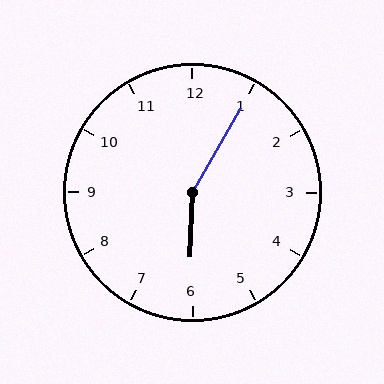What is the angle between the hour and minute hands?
Approximately 152 degrees.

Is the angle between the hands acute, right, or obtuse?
It is obtuse.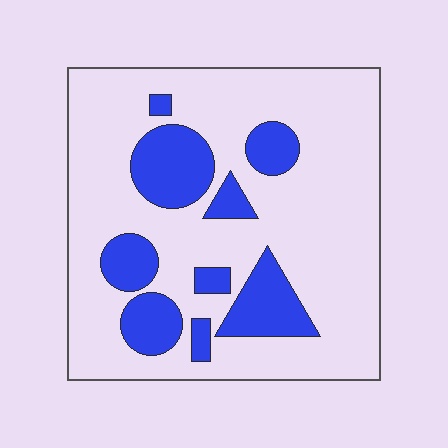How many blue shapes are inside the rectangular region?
9.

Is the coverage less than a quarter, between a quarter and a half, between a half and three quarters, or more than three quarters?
Less than a quarter.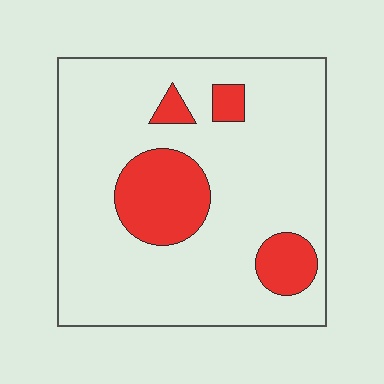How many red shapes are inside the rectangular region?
4.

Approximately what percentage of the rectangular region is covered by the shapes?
Approximately 20%.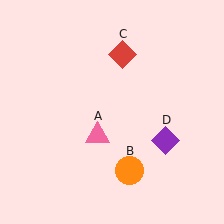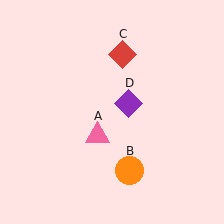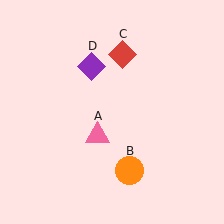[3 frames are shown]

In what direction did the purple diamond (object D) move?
The purple diamond (object D) moved up and to the left.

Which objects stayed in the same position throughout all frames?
Pink triangle (object A) and orange circle (object B) and red diamond (object C) remained stationary.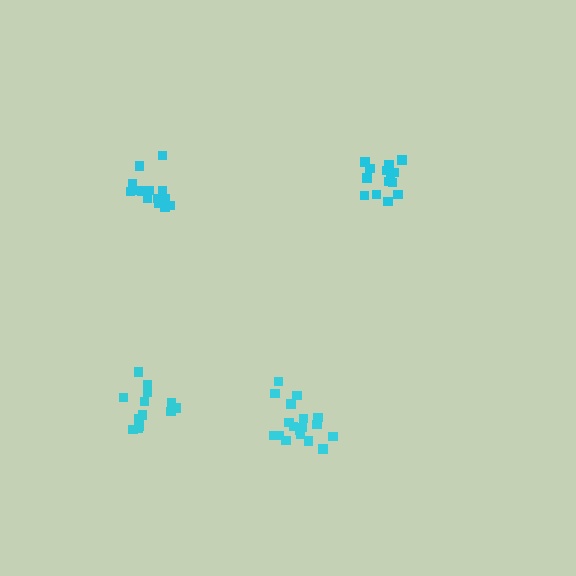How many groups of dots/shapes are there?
There are 4 groups.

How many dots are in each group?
Group 1: 18 dots, Group 2: 14 dots, Group 3: 14 dots, Group 4: 15 dots (61 total).